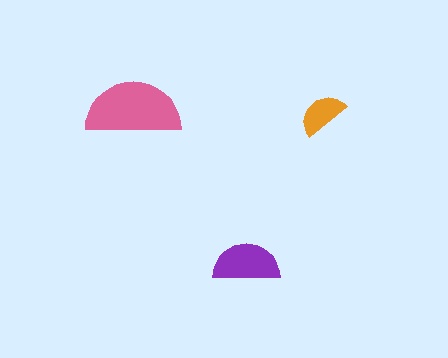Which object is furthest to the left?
The pink semicircle is leftmost.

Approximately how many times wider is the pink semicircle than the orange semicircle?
About 2 times wider.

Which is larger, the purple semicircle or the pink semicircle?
The pink one.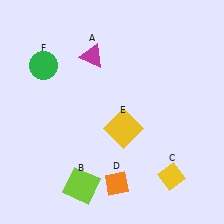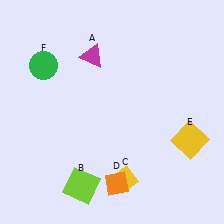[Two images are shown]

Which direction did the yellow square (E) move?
The yellow square (E) moved right.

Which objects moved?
The objects that moved are: the yellow diamond (C), the yellow square (E).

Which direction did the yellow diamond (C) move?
The yellow diamond (C) moved left.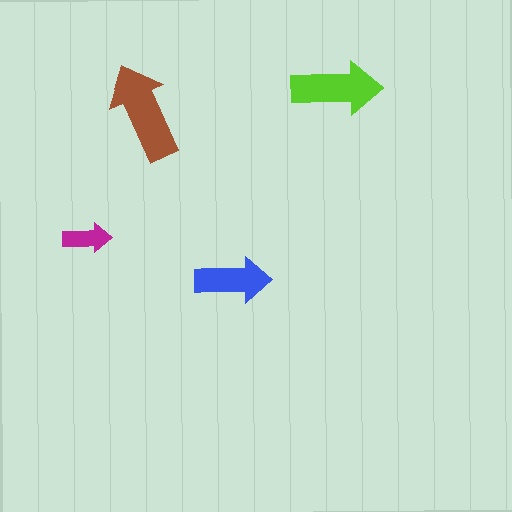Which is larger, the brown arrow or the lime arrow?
The brown one.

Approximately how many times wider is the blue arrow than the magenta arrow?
About 1.5 times wider.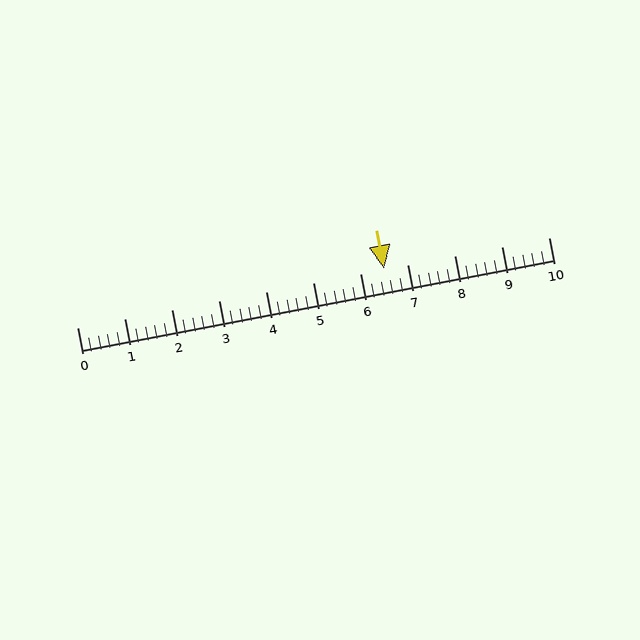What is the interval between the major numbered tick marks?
The major tick marks are spaced 1 units apart.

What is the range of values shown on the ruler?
The ruler shows values from 0 to 10.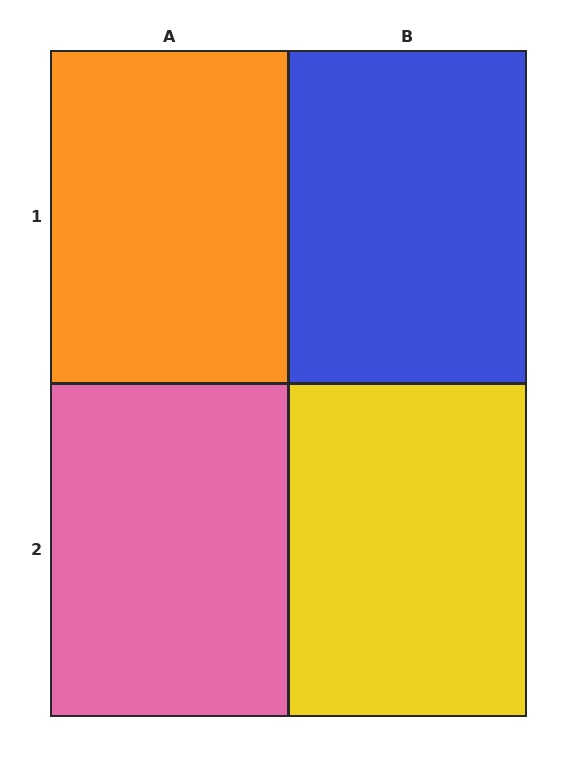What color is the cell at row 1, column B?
Blue.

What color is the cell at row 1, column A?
Orange.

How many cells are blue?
1 cell is blue.